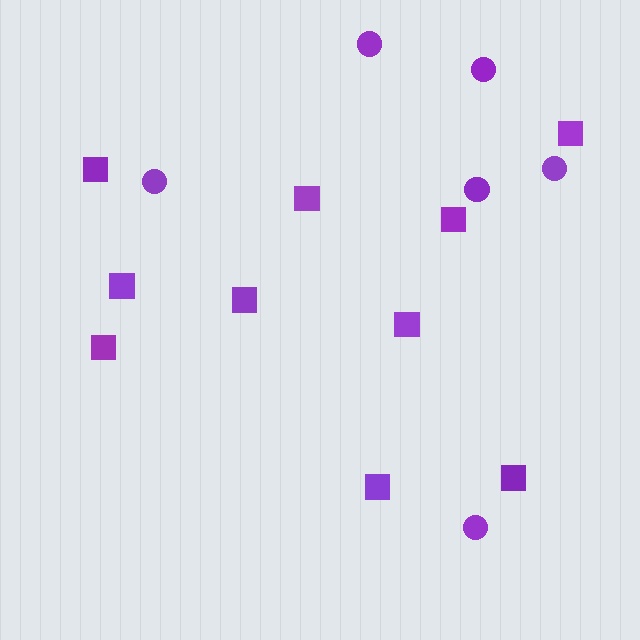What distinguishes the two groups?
There are 2 groups: one group of circles (6) and one group of squares (10).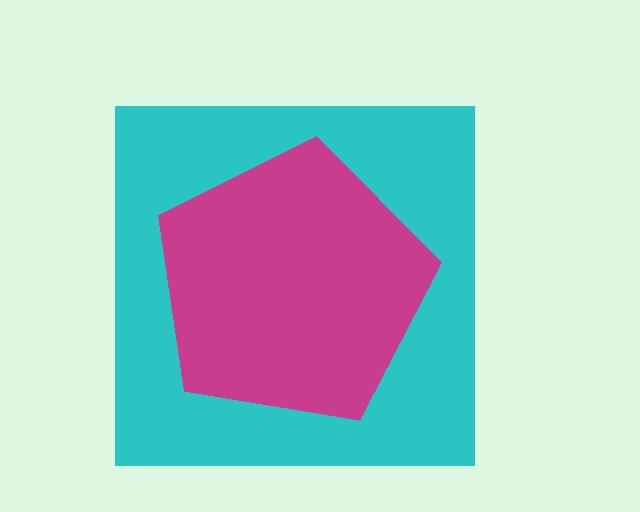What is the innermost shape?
The magenta pentagon.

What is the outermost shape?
The cyan square.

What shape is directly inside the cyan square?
The magenta pentagon.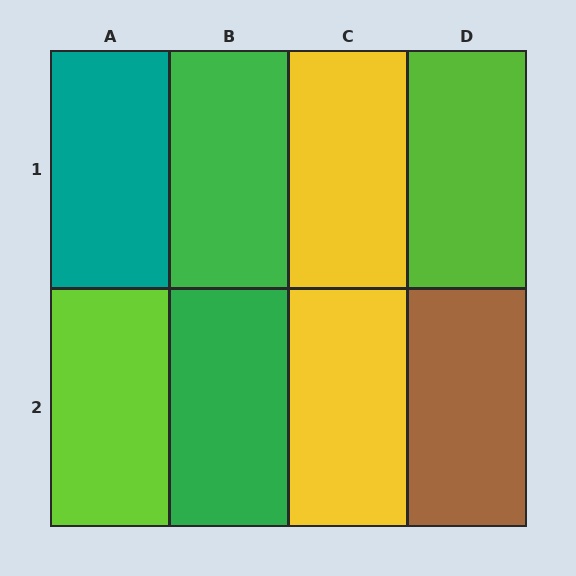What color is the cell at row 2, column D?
Brown.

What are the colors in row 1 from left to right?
Teal, green, yellow, lime.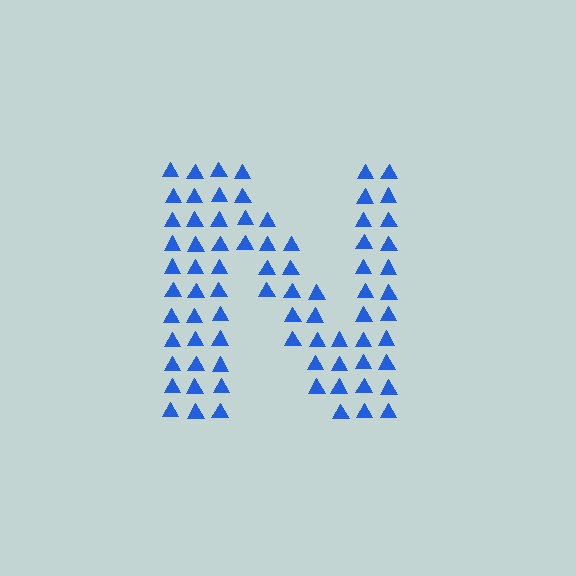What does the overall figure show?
The overall figure shows the letter N.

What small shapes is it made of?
It is made of small triangles.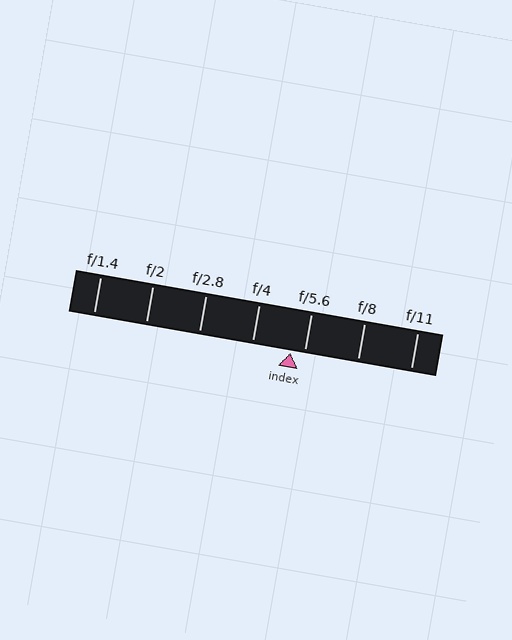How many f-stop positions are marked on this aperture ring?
There are 7 f-stop positions marked.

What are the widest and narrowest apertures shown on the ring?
The widest aperture shown is f/1.4 and the narrowest is f/11.